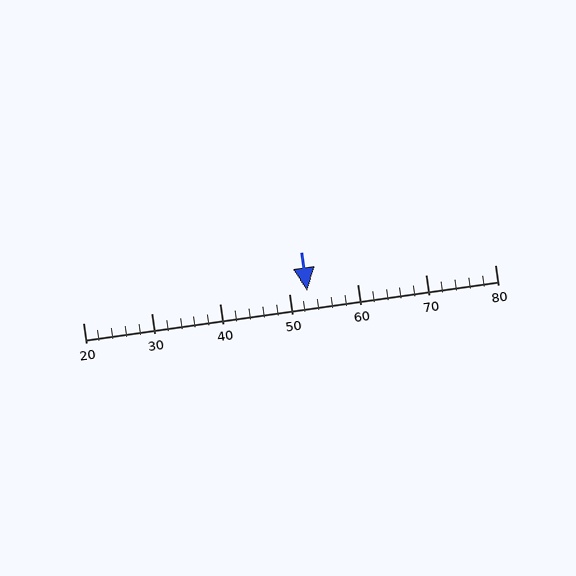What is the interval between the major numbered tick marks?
The major tick marks are spaced 10 units apart.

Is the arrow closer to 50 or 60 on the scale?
The arrow is closer to 50.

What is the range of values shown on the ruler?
The ruler shows values from 20 to 80.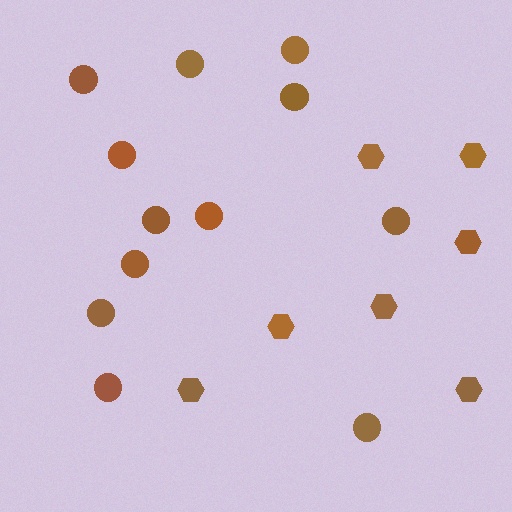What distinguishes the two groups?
There are 2 groups: one group of circles (12) and one group of hexagons (7).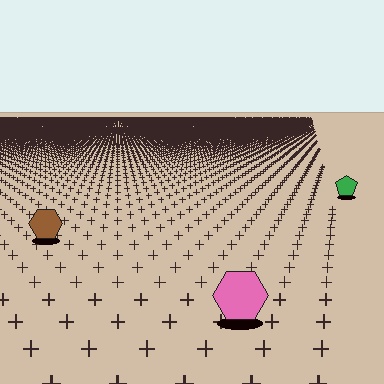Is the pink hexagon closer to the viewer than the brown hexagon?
Yes. The pink hexagon is closer — you can tell from the texture gradient: the ground texture is coarser near it.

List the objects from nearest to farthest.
From nearest to farthest: the pink hexagon, the brown hexagon, the green pentagon.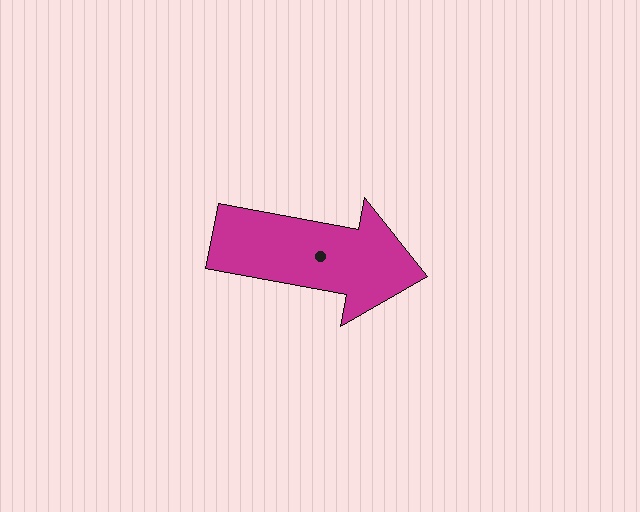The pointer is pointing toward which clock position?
Roughly 3 o'clock.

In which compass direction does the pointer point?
East.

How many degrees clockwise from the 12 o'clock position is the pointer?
Approximately 101 degrees.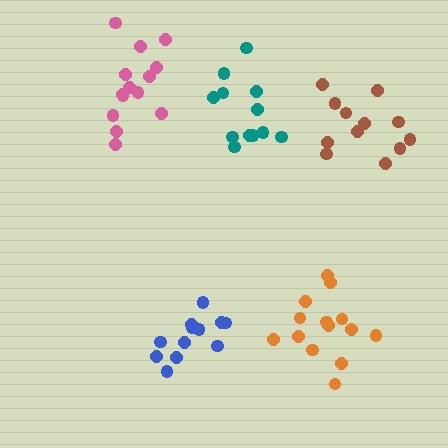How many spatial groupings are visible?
There are 5 spatial groupings.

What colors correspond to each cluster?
The clusters are colored: pink, orange, brown, teal, blue.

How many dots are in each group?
Group 1: 14 dots, Group 2: 14 dots, Group 3: 12 dots, Group 4: 12 dots, Group 5: 12 dots (64 total).